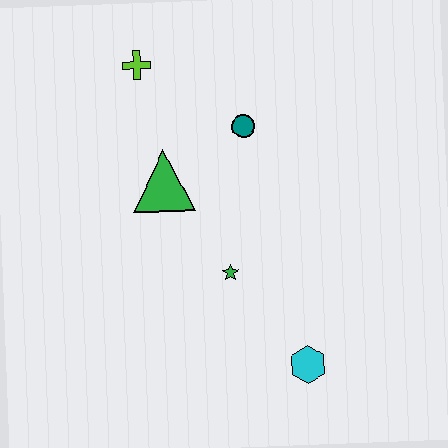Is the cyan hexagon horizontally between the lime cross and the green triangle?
No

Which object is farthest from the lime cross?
The cyan hexagon is farthest from the lime cross.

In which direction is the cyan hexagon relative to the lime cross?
The cyan hexagon is below the lime cross.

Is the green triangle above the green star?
Yes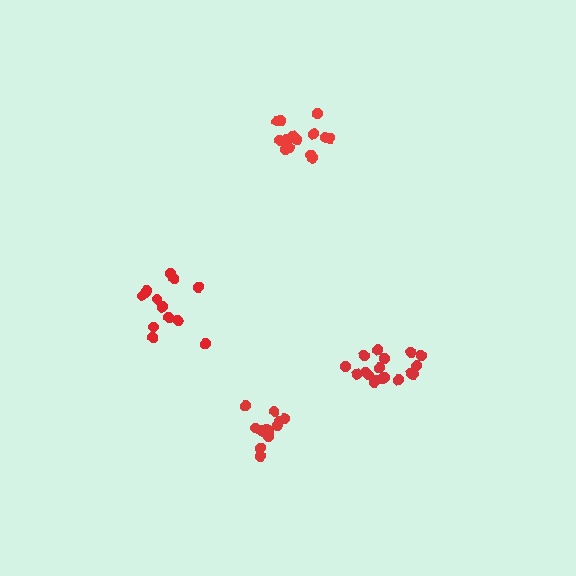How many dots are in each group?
Group 1: 18 dots, Group 2: 13 dots, Group 3: 15 dots, Group 4: 14 dots (60 total).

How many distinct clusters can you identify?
There are 4 distinct clusters.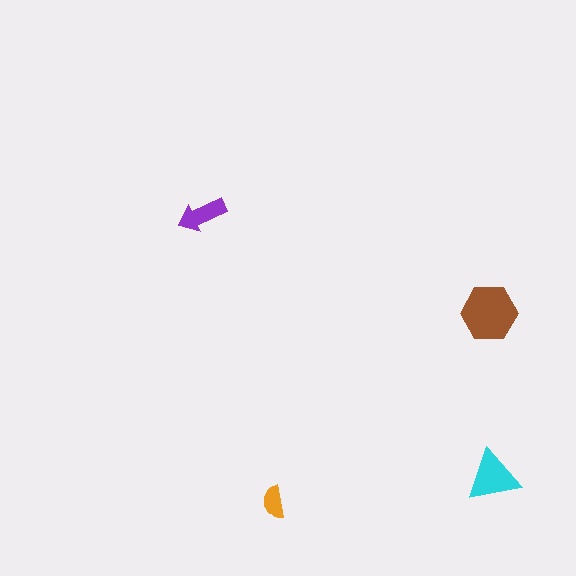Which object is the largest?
The brown hexagon.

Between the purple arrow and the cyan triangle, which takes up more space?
The cyan triangle.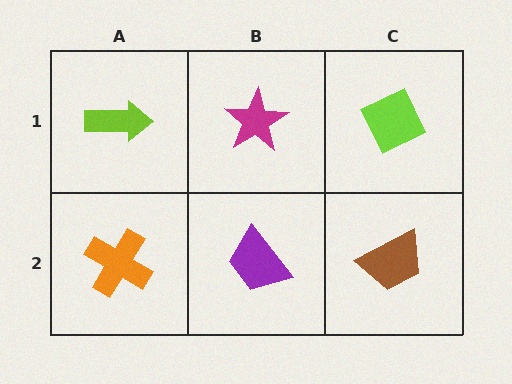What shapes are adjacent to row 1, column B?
A purple trapezoid (row 2, column B), a lime arrow (row 1, column A), a lime diamond (row 1, column C).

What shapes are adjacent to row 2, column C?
A lime diamond (row 1, column C), a purple trapezoid (row 2, column B).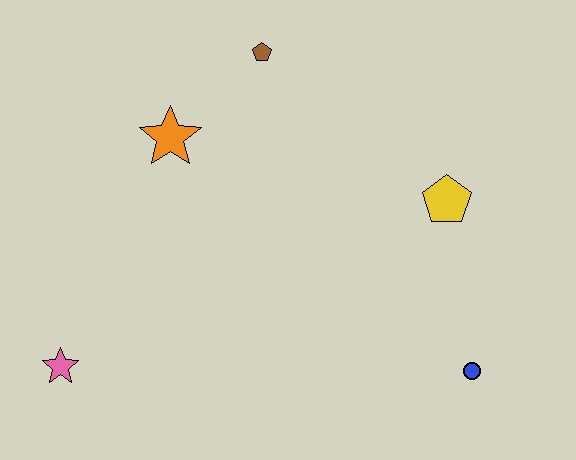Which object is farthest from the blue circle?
The pink star is farthest from the blue circle.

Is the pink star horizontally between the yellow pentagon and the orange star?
No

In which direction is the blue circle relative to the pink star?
The blue circle is to the right of the pink star.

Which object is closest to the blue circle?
The yellow pentagon is closest to the blue circle.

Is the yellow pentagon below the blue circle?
No